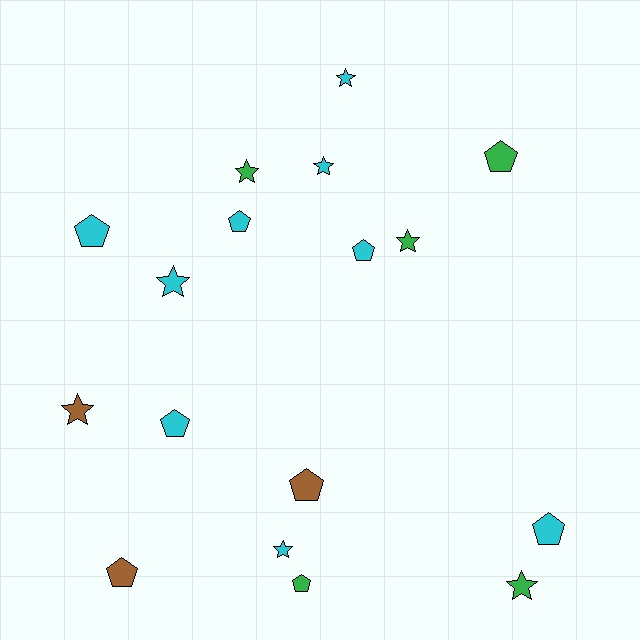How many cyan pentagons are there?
There are 5 cyan pentagons.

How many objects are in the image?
There are 17 objects.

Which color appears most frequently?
Cyan, with 9 objects.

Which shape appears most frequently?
Pentagon, with 9 objects.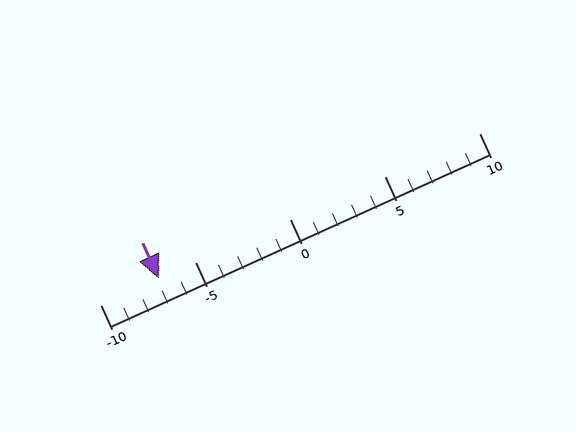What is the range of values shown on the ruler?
The ruler shows values from -10 to 10.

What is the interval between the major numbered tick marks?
The major tick marks are spaced 5 units apart.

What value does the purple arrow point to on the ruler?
The purple arrow points to approximately -7.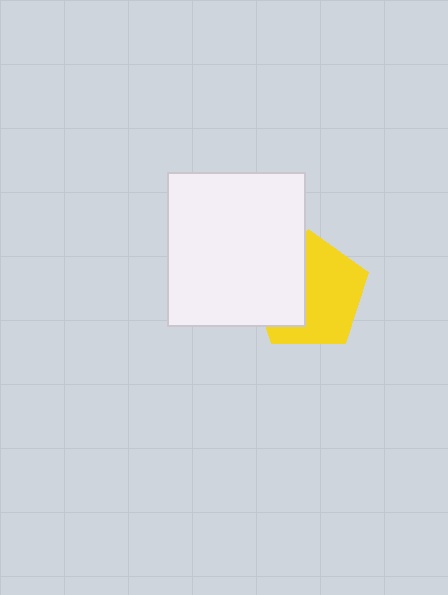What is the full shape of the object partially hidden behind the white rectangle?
The partially hidden object is a yellow pentagon.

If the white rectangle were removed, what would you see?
You would see the complete yellow pentagon.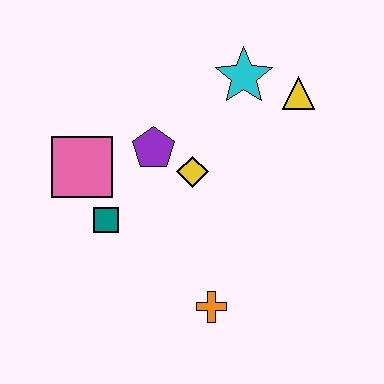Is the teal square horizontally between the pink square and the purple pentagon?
Yes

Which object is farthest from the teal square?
The yellow triangle is farthest from the teal square.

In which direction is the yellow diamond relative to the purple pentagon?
The yellow diamond is to the right of the purple pentagon.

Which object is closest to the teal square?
The pink square is closest to the teal square.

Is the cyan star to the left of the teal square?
No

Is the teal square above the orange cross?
Yes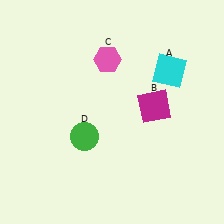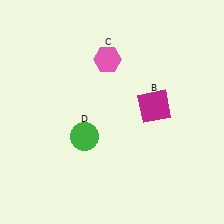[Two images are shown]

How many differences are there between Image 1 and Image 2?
There is 1 difference between the two images.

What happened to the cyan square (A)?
The cyan square (A) was removed in Image 2. It was in the top-right area of Image 1.